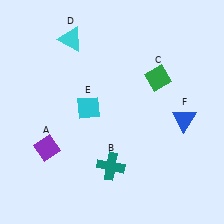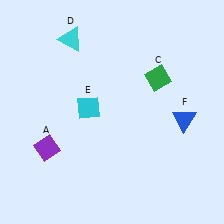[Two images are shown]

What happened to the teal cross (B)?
The teal cross (B) was removed in Image 2. It was in the bottom-left area of Image 1.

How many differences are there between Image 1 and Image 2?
There is 1 difference between the two images.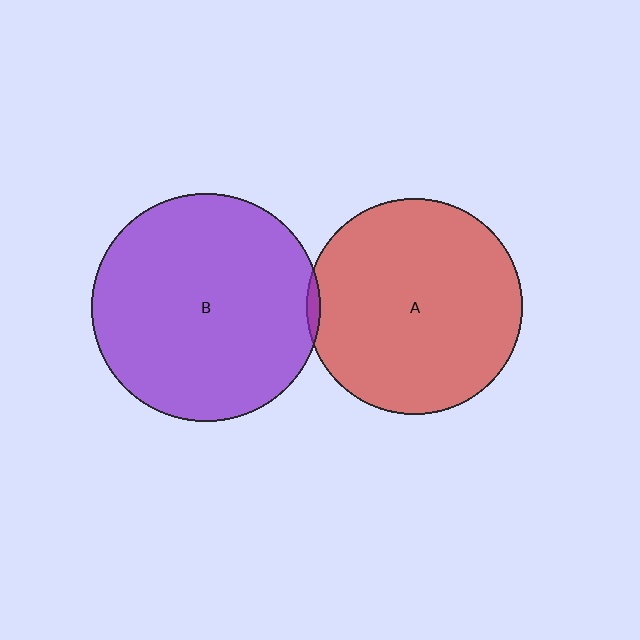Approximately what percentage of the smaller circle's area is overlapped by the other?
Approximately 5%.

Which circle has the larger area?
Circle B (purple).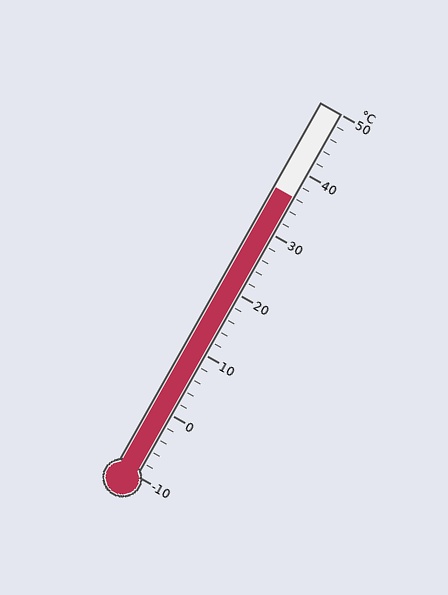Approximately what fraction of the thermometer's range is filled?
The thermometer is filled to approximately 75% of its range.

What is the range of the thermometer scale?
The thermometer scale ranges from -10°C to 50°C.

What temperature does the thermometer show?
The thermometer shows approximately 36°C.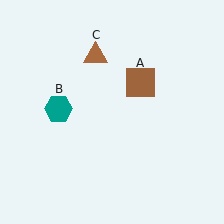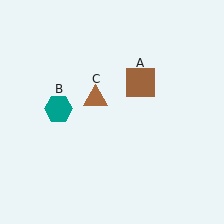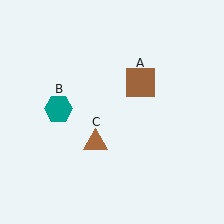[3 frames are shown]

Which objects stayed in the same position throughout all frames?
Brown square (object A) and teal hexagon (object B) remained stationary.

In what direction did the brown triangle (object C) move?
The brown triangle (object C) moved down.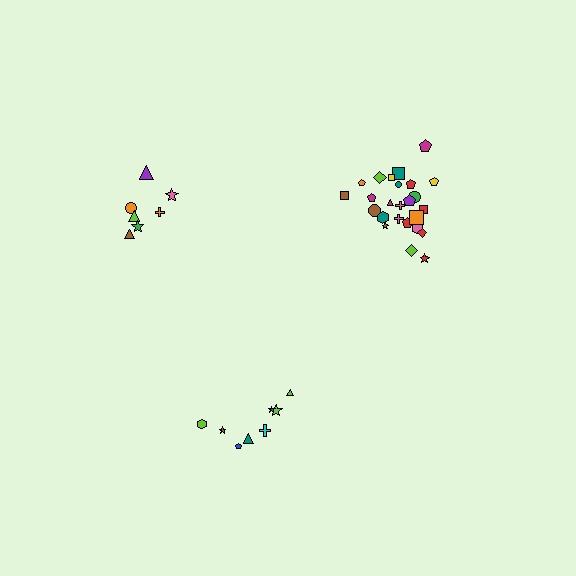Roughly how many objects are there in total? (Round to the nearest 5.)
Roughly 40 objects in total.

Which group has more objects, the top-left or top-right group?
The top-right group.